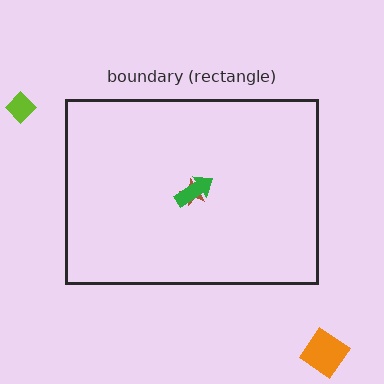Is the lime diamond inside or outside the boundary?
Outside.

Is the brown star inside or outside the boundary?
Inside.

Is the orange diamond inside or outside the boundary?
Outside.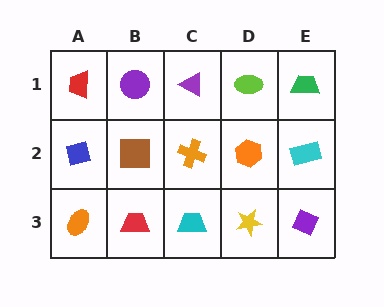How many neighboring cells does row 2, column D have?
4.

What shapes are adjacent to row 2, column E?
A green trapezoid (row 1, column E), a purple diamond (row 3, column E), an orange hexagon (row 2, column D).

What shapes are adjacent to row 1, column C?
An orange cross (row 2, column C), a purple circle (row 1, column B), a lime ellipse (row 1, column D).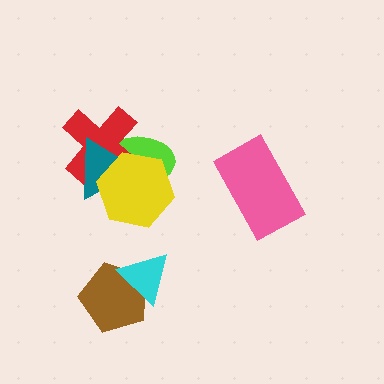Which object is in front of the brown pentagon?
The cyan triangle is in front of the brown pentagon.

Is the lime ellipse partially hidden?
Yes, it is partially covered by another shape.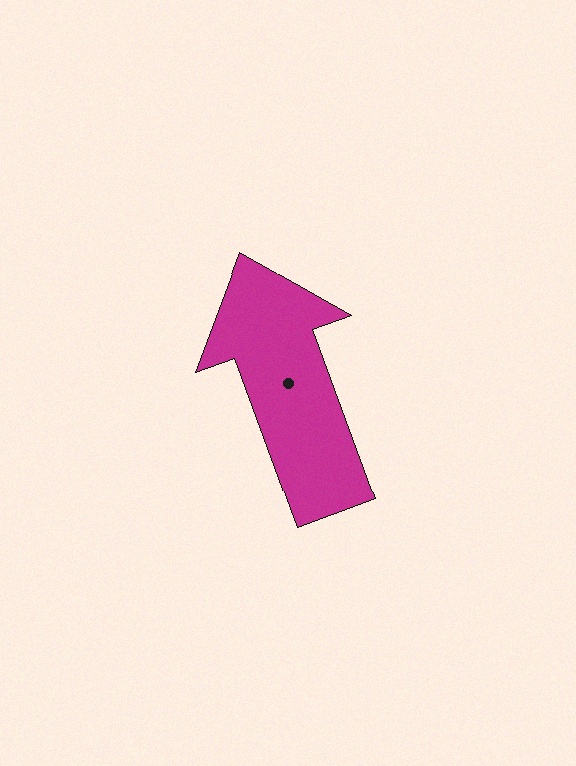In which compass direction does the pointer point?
North.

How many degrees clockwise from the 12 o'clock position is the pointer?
Approximately 340 degrees.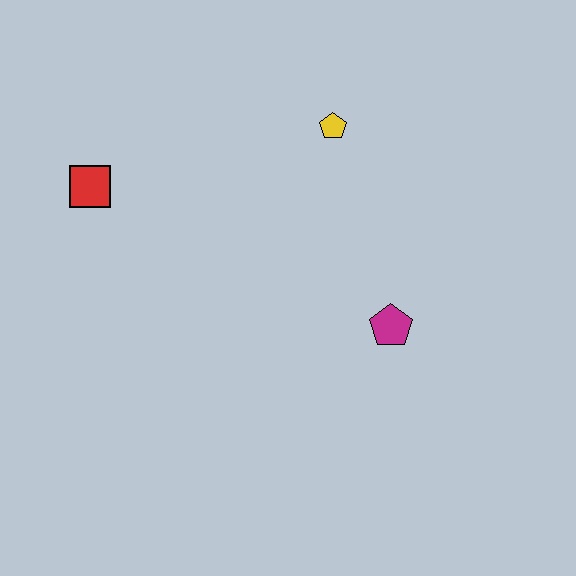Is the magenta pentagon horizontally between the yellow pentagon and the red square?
No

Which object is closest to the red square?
The yellow pentagon is closest to the red square.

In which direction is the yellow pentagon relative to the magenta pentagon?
The yellow pentagon is above the magenta pentagon.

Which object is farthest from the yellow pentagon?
The red square is farthest from the yellow pentagon.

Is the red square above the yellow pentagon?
No